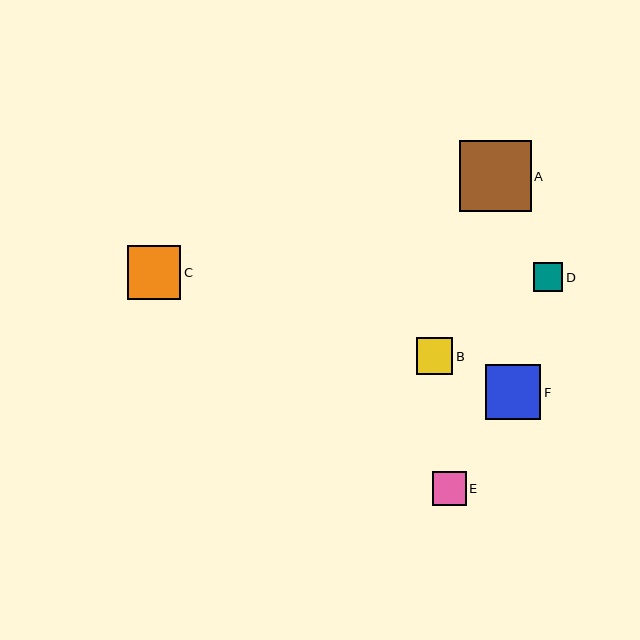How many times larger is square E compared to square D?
Square E is approximately 1.2 times the size of square D.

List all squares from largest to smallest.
From largest to smallest: A, F, C, B, E, D.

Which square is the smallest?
Square D is the smallest with a size of approximately 30 pixels.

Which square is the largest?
Square A is the largest with a size of approximately 71 pixels.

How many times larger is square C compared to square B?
Square C is approximately 1.5 times the size of square B.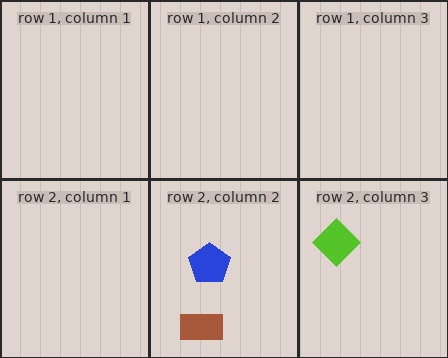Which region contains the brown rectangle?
The row 2, column 2 region.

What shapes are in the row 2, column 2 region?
The blue pentagon, the brown rectangle.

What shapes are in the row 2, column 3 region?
The lime diamond.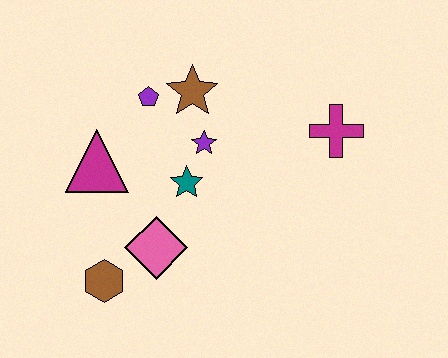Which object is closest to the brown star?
The purple pentagon is closest to the brown star.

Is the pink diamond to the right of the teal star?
No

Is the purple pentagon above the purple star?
Yes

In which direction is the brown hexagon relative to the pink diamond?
The brown hexagon is to the left of the pink diamond.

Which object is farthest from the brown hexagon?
The magenta cross is farthest from the brown hexagon.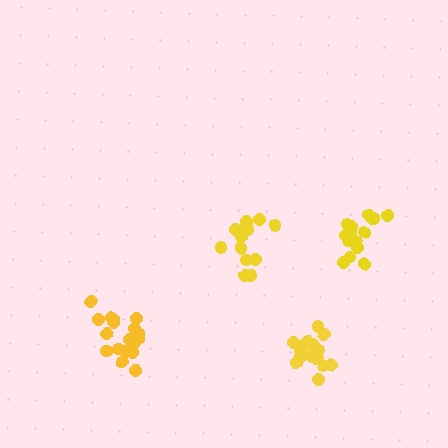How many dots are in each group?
Group 1: 18 dots, Group 2: 13 dots, Group 3: 18 dots, Group 4: 16 dots (65 total).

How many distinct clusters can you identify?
There are 4 distinct clusters.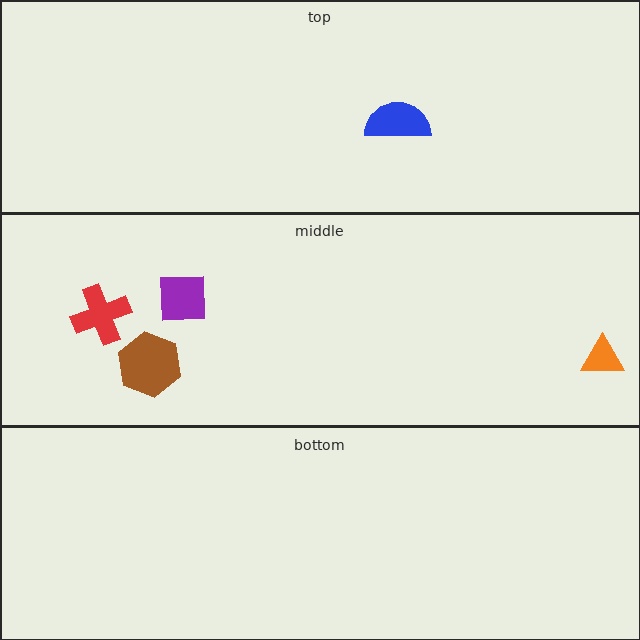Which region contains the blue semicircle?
The top region.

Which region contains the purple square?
The middle region.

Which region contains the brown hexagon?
The middle region.